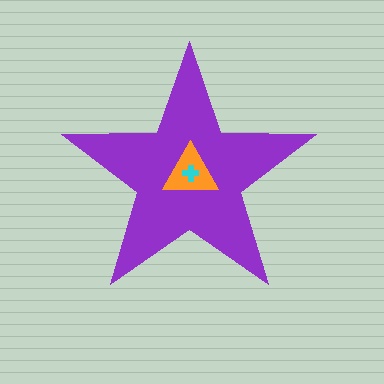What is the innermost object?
The cyan cross.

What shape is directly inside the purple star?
The orange triangle.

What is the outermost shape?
The purple star.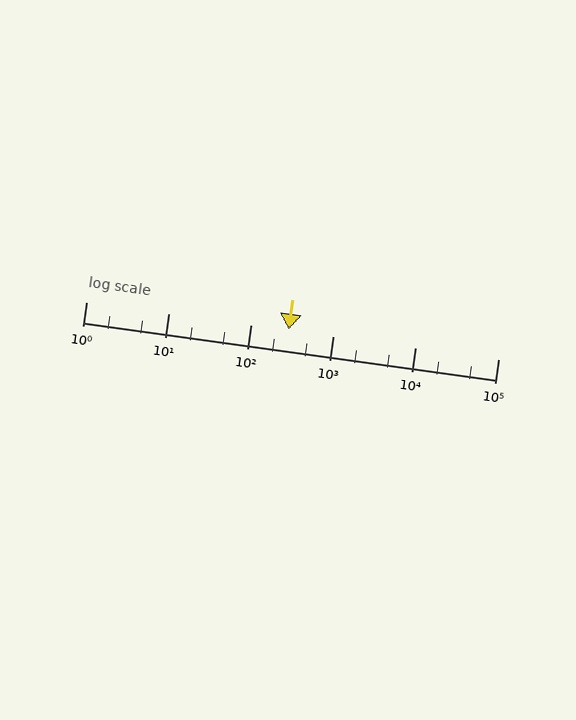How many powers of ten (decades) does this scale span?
The scale spans 5 decades, from 1 to 100000.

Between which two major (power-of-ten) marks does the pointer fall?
The pointer is between 100 and 1000.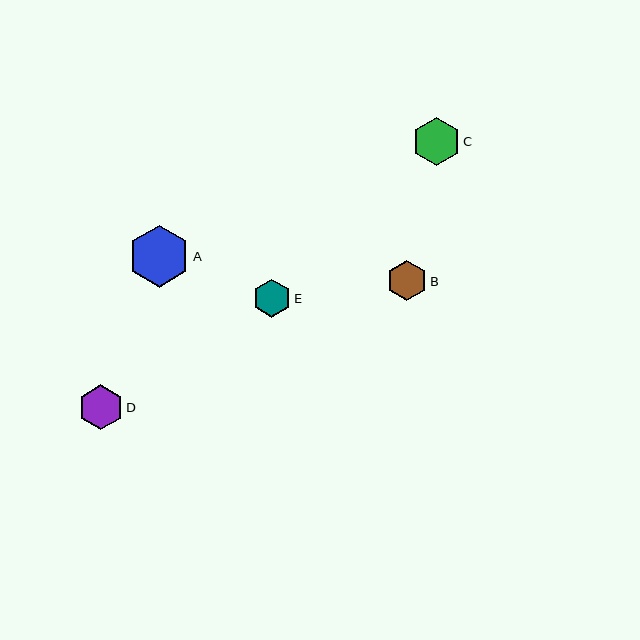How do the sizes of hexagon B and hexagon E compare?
Hexagon B and hexagon E are approximately the same size.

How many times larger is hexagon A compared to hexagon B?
Hexagon A is approximately 1.5 times the size of hexagon B.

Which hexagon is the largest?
Hexagon A is the largest with a size of approximately 61 pixels.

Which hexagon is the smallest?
Hexagon E is the smallest with a size of approximately 38 pixels.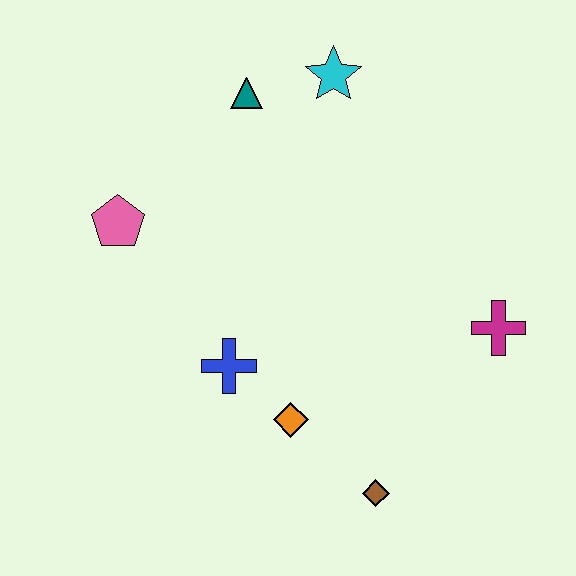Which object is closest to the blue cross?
The orange diamond is closest to the blue cross.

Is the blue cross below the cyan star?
Yes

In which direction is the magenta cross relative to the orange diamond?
The magenta cross is to the right of the orange diamond.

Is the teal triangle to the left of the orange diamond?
Yes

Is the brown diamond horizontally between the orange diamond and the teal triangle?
No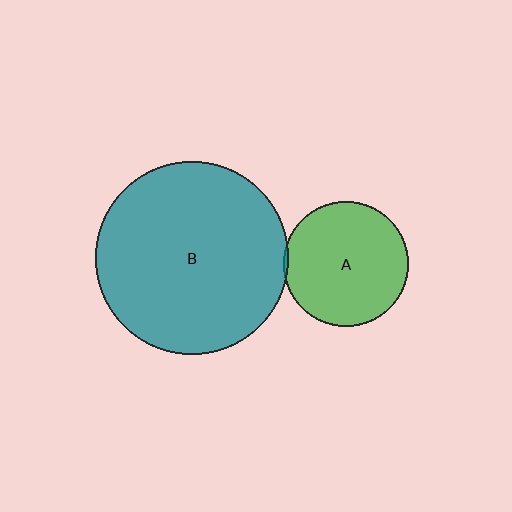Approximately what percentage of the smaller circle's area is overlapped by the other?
Approximately 5%.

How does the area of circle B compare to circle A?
Approximately 2.4 times.